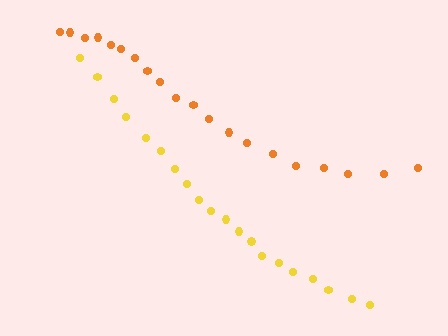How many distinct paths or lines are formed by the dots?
There are 2 distinct paths.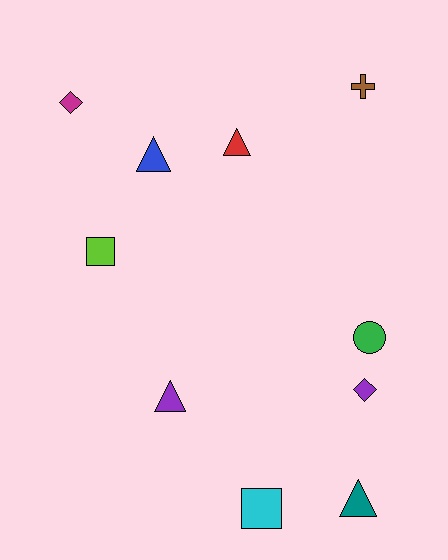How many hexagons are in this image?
There are no hexagons.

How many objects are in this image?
There are 10 objects.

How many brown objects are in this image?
There is 1 brown object.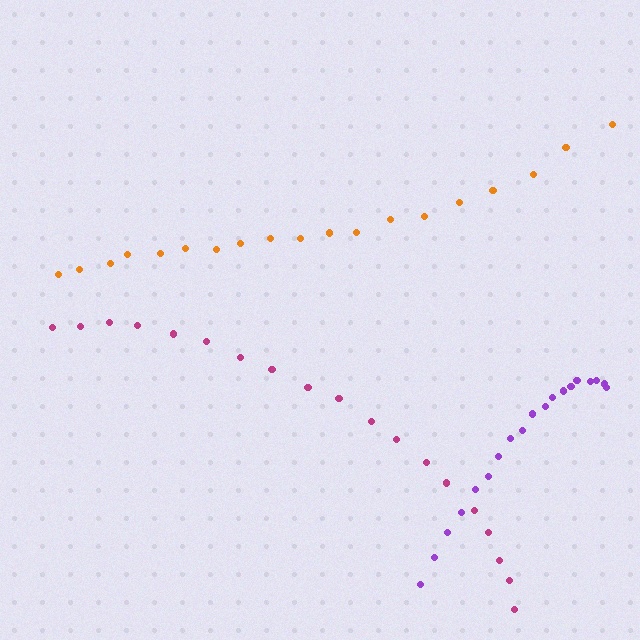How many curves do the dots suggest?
There are 3 distinct paths.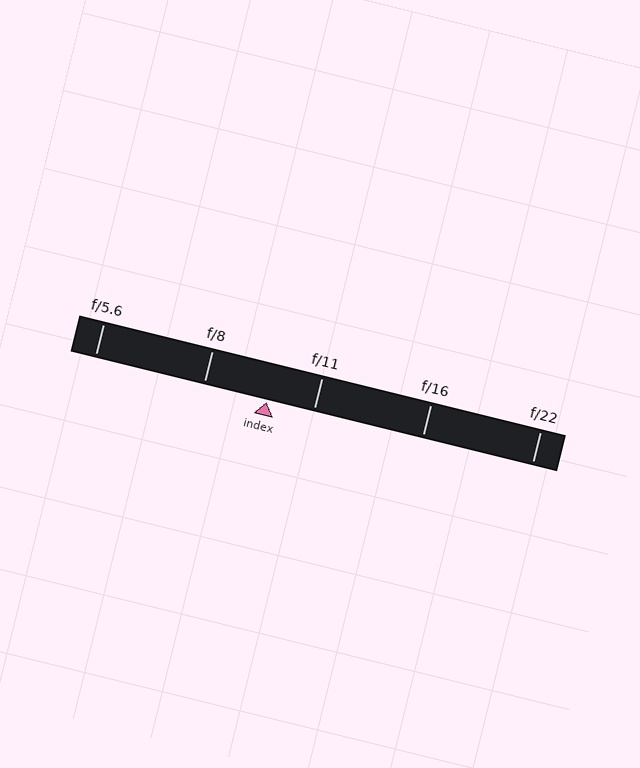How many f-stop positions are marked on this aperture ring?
There are 5 f-stop positions marked.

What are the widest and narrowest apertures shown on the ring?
The widest aperture shown is f/5.6 and the narrowest is f/22.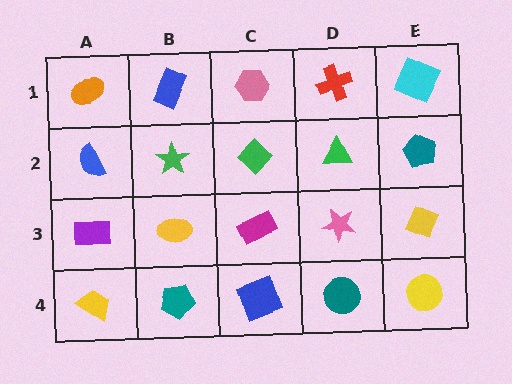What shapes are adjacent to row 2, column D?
A red cross (row 1, column D), a pink star (row 3, column D), a green diamond (row 2, column C), a teal pentagon (row 2, column E).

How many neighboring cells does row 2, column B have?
4.